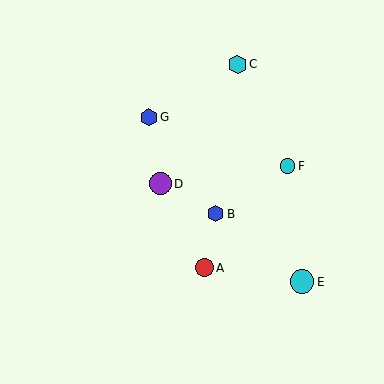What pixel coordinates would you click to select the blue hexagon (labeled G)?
Click at (149, 117) to select the blue hexagon G.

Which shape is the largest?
The cyan circle (labeled E) is the largest.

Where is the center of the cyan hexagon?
The center of the cyan hexagon is at (237, 64).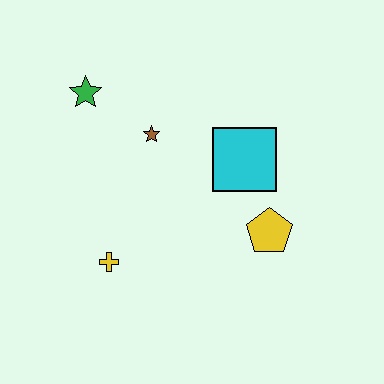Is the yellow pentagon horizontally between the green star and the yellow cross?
No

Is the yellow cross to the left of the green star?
No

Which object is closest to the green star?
The brown star is closest to the green star.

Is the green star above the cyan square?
Yes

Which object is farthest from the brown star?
The yellow pentagon is farthest from the brown star.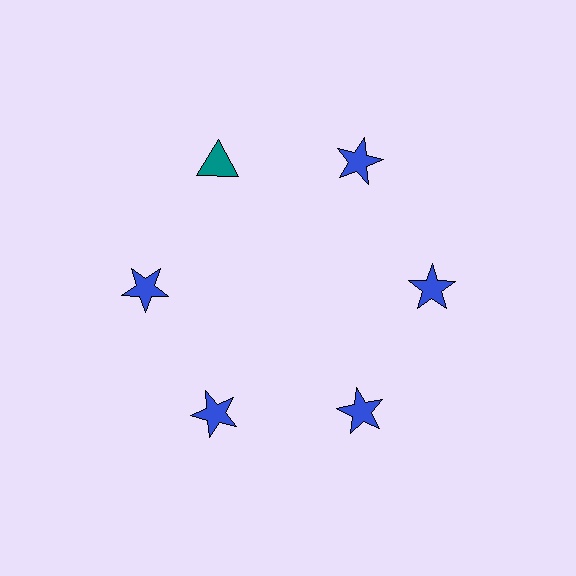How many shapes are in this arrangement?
There are 6 shapes arranged in a ring pattern.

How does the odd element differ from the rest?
It differs in both color (teal instead of blue) and shape (triangle instead of star).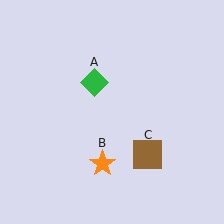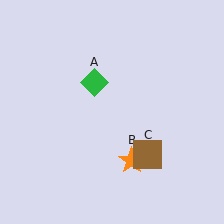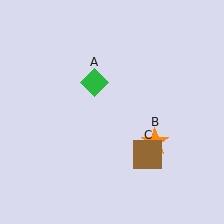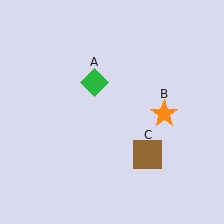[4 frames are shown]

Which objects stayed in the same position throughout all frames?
Green diamond (object A) and brown square (object C) remained stationary.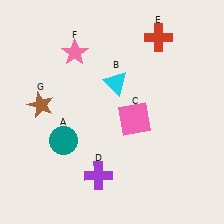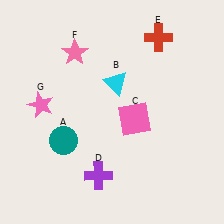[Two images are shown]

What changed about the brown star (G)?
In Image 1, G is brown. In Image 2, it changed to pink.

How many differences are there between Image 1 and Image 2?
There is 1 difference between the two images.